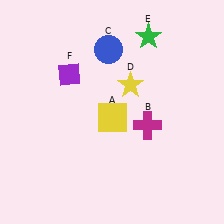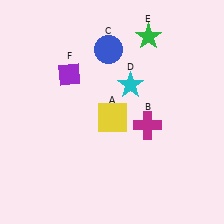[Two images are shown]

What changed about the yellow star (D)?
In Image 1, D is yellow. In Image 2, it changed to cyan.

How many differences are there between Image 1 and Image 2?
There is 1 difference between the two images.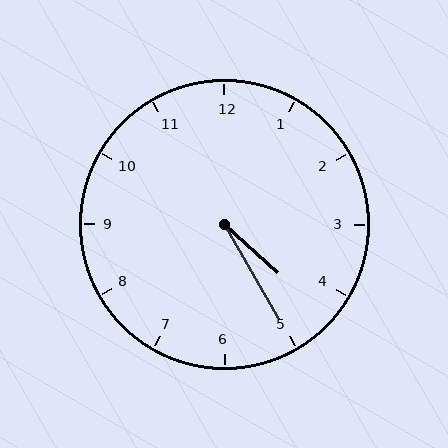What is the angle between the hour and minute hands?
Approximately 18 degrees.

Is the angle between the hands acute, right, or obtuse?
It is acute.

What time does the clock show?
4:25.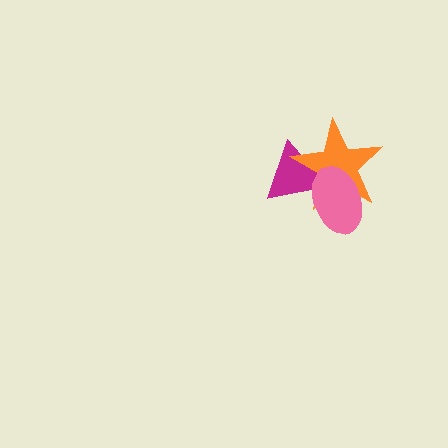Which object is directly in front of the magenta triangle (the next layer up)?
The orange star is directly in front of the magenta triangle.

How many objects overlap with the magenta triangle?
2 objects overlap with the magenta triangle.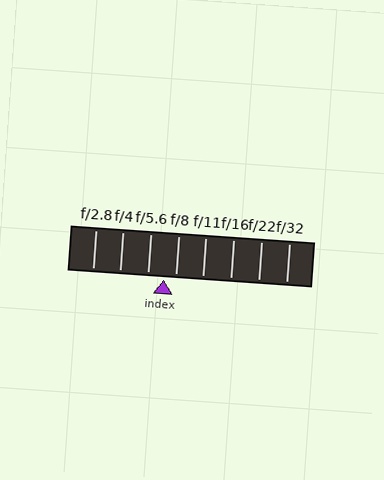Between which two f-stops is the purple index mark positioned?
The index mark is between f/5.6 and f/8.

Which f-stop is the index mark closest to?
The index mark is closest to f/8.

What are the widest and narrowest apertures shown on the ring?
The widest aperture shown is f/2.8 and the narrowest is f/32.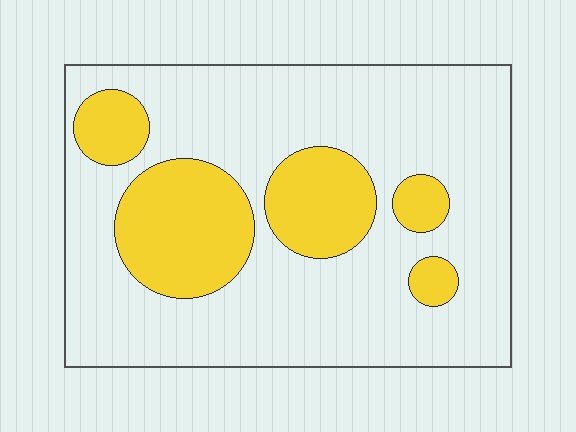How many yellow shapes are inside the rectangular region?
5.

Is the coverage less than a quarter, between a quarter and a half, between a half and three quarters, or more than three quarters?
Between a quarter and a half.